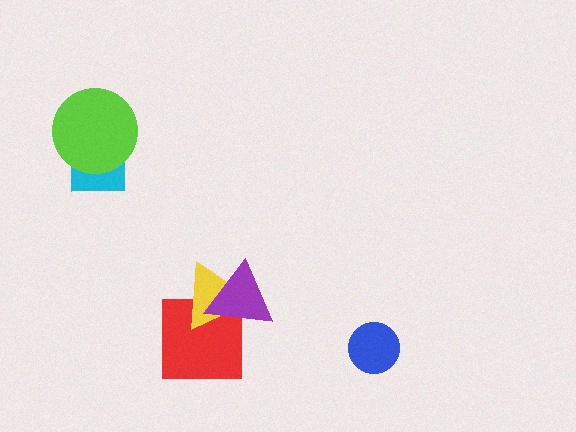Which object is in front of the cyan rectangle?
The lime circle is in front of the cyan rectangle.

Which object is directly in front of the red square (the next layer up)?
The yellow triangle is directly in front of the red square.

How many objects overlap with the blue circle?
0 objects overlap with the blue circle.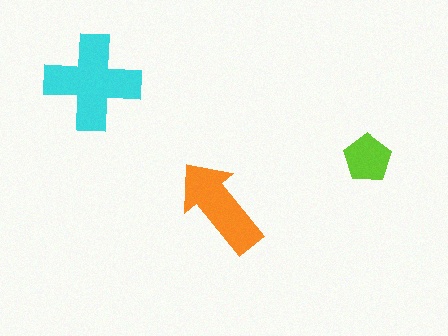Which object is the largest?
The cyan cross.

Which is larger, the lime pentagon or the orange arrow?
The orange arrow.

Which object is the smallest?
The lime pentagon.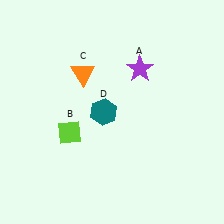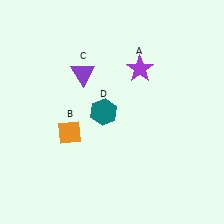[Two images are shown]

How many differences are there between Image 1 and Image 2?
There are 2 differences between the two images.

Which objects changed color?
B changed from lime to orange. C changed from orange to purple.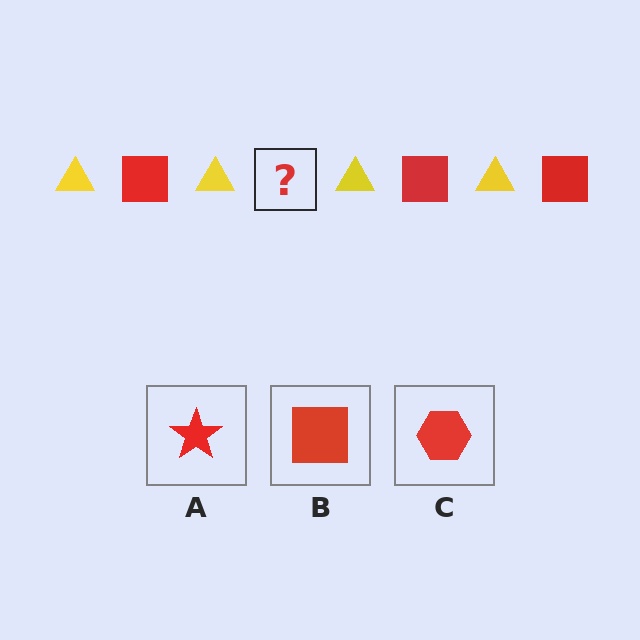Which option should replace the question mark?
Option B.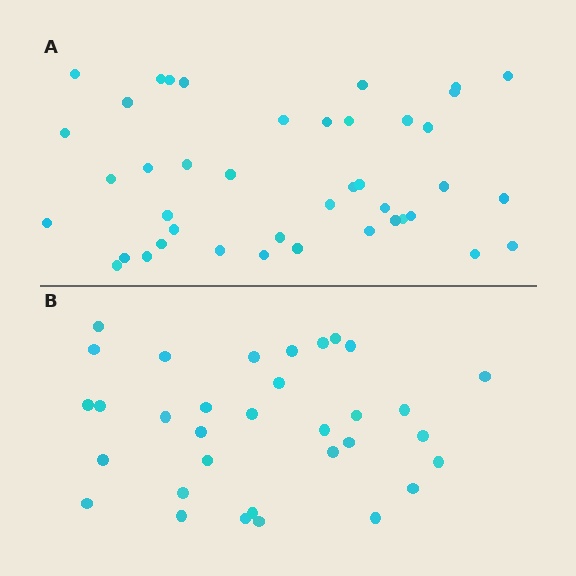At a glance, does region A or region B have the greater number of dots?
Region A (the top region) has more dots.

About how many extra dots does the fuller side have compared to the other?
Region A has roughly 8 or so more dots than region B.